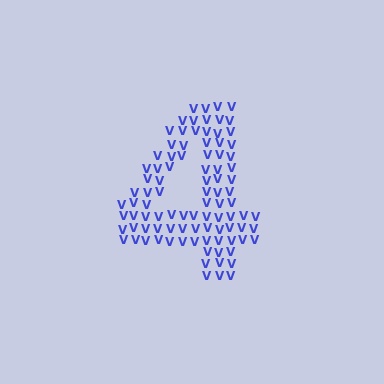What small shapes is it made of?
It is made of small letter V's.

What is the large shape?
The large shape is the digit 4.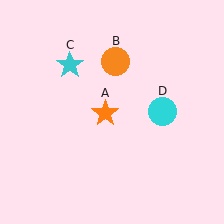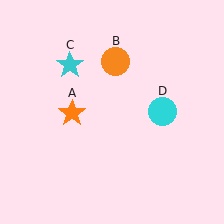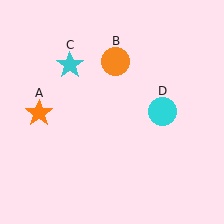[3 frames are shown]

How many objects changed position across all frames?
1 object changed position: orange star (object A).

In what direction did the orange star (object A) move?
The orange star (object A) moved left.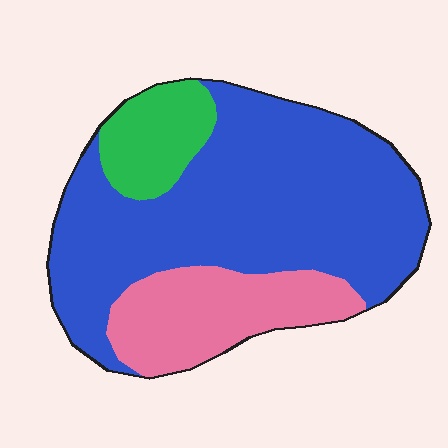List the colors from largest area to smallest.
From largest to smallest: blue, pink, green.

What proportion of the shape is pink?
Pink takes up between a sixth and a third of the shape.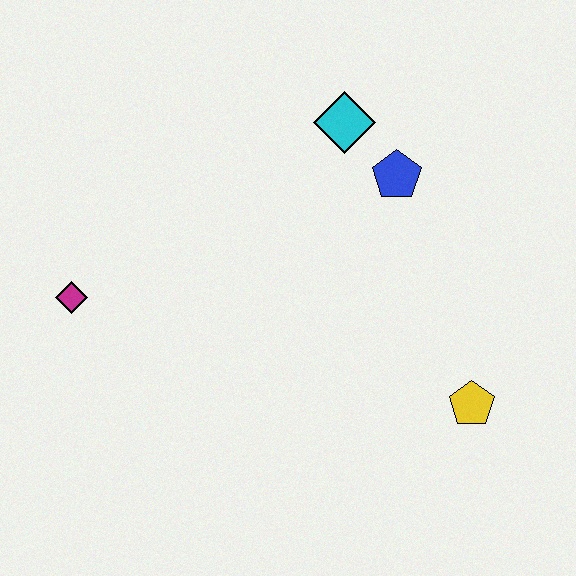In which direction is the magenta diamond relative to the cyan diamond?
The magenta diamond is to the left of the cyan diamond.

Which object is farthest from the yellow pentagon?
The magenta diamond is farthest from the yellow pentagon.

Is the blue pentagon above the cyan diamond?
No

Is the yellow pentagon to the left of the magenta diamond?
No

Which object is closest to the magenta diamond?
The cyan diamond is closest to the magenta diamond.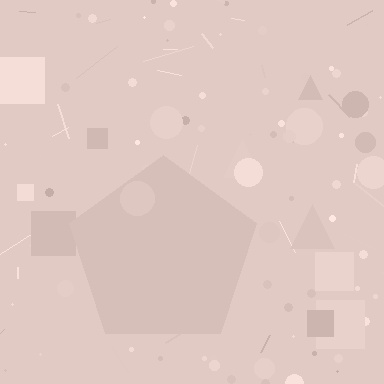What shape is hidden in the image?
A pentagon is hidden in the image.